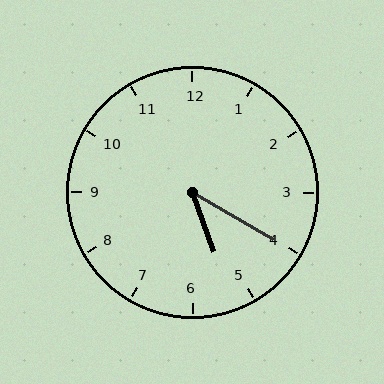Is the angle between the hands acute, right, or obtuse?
It is acute.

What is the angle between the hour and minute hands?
Approximately 40 degrees.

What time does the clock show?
5:20.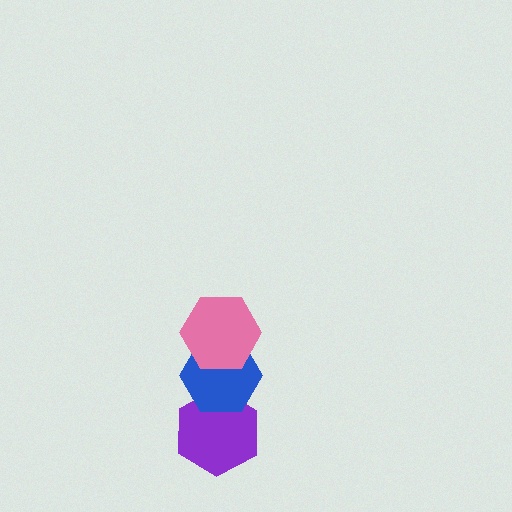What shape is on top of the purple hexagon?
The blue hexagon is on top of the purple hexagon.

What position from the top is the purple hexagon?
The purple hexagon is 3rd from the top.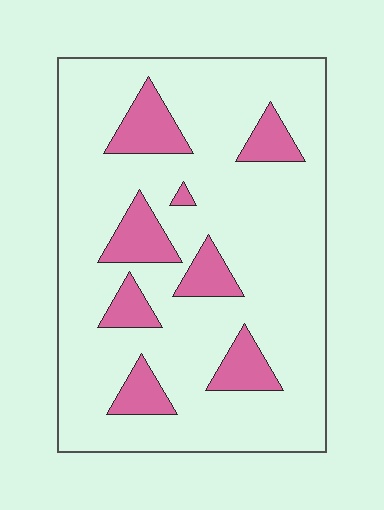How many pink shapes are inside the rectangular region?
8.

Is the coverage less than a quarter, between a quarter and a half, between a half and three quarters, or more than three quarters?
Less than a quarter.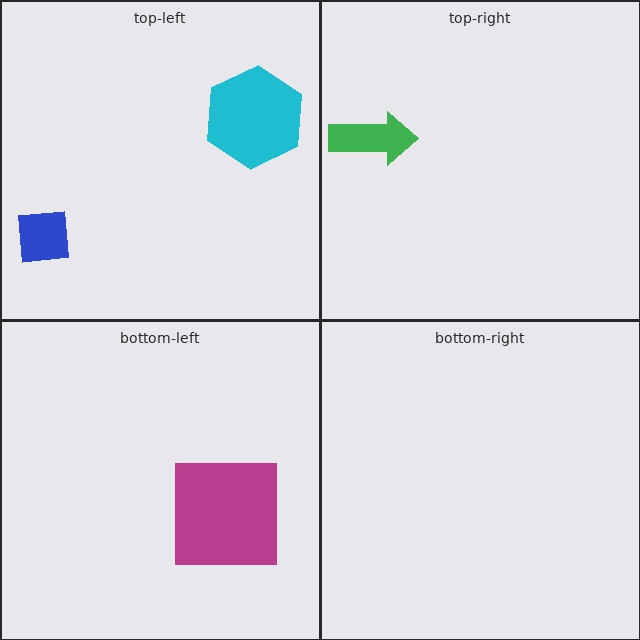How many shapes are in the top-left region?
2.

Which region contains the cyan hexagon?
The top-left region.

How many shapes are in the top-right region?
1.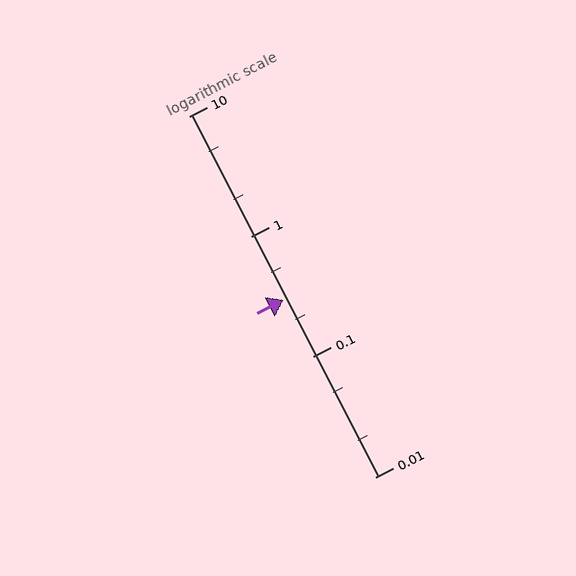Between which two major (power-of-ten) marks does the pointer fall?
The pointer is between 0.1 and 1.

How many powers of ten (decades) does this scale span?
The scale spans 3 decades, from 0.01 to 10.